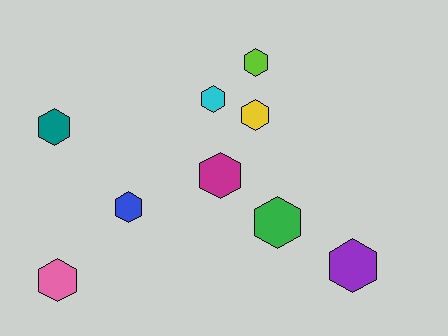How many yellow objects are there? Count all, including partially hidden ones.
There is 1 yellow object.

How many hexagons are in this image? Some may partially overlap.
There are 9 hexagons.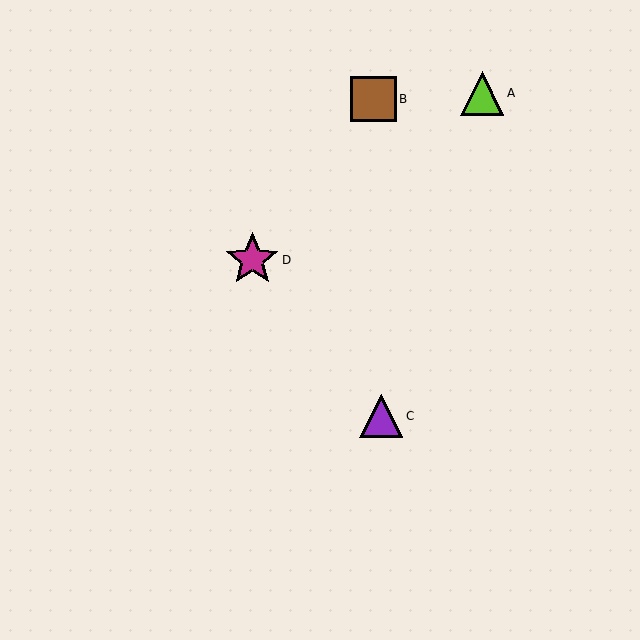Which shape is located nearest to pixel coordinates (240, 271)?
The magenta star (labeled D) at (252, 260) is nearest to that location.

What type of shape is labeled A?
Shape A is a lime triangle.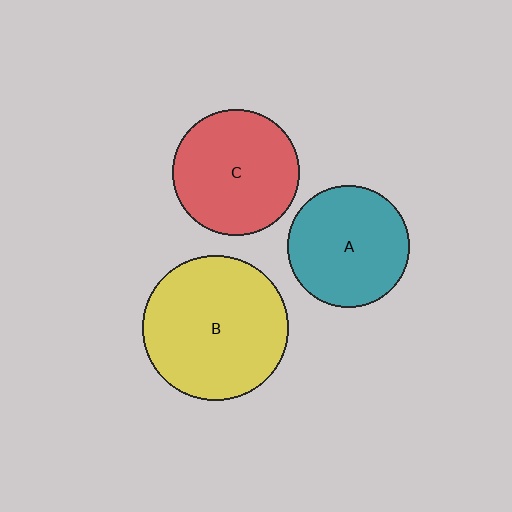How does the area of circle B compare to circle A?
Approximately 1.4 times.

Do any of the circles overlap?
No, none of the circles overlap.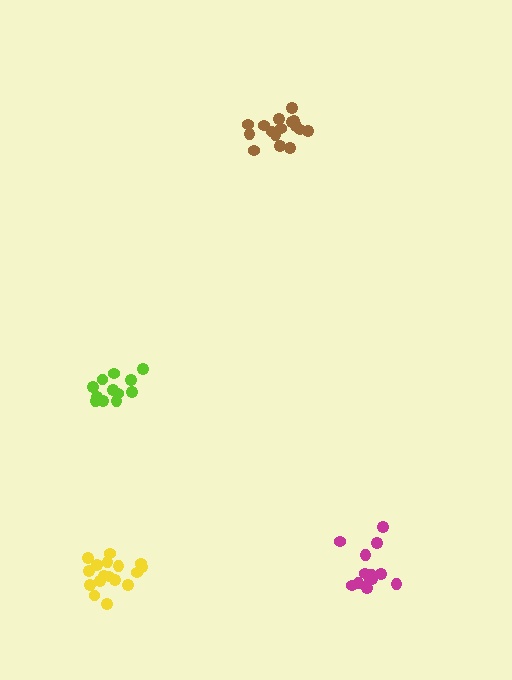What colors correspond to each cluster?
The clusters are colored: lime, magenta, brown, yellow.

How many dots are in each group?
Group 1: 13 dots, Group 2: 15 dots, Group 3: 16 dots, Group 4: 17 dots (61 total).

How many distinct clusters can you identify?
There are 4 distinct clusters.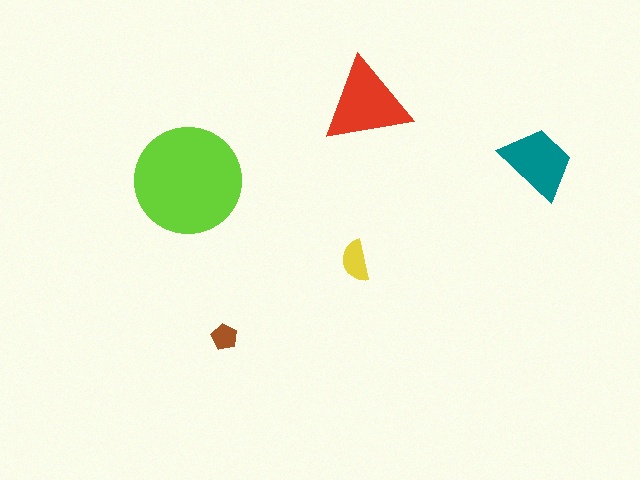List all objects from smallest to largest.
The brown pentagon, the yellow semicircle, the teal trapezoid, the red triangle, the lime circle.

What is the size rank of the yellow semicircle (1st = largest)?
4th.